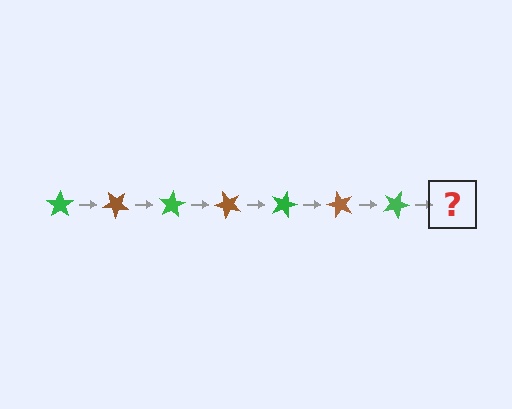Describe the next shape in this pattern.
It should be a brown star, rotated 280 degrees from the start.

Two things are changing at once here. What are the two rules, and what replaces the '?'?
The two rules are that it rotates 40 degrees each step and the color cycles through green and brown. The '?' should be a brown star, rotated 280 degrees from the start.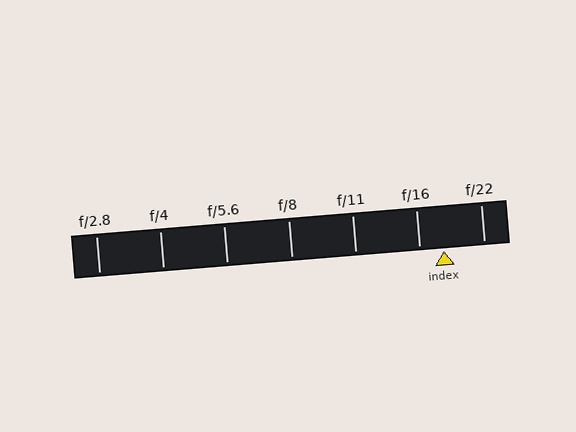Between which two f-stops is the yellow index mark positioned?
The index mark is between f/16 and f/22.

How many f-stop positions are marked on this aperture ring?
There are 7 f-stop positions marked.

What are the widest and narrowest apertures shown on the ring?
The widest aperture shown is f/2.8 and the narrowest is f/22.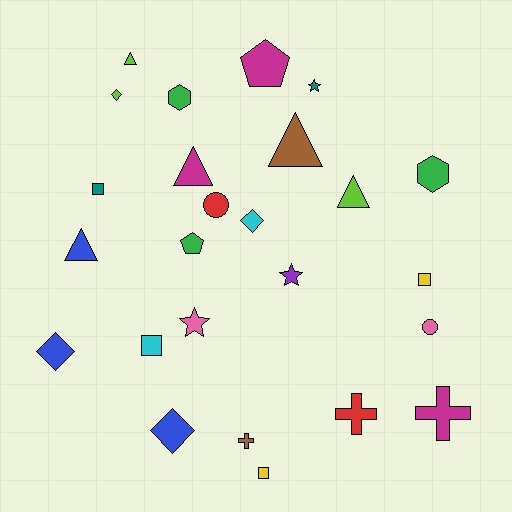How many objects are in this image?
There are 25 objects.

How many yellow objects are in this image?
There are 2 yellow objects.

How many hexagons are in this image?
There are 2 hexagons.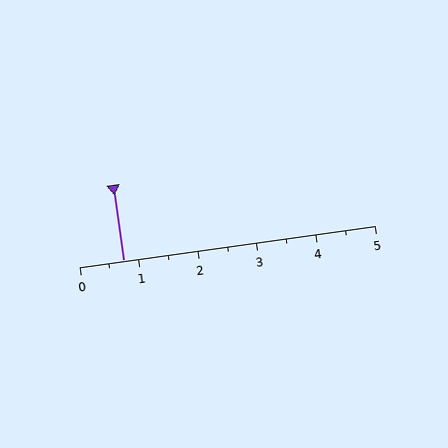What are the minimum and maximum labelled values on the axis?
The axis runs from 0 to 5.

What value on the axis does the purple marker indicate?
The marker indicates approximately 0.8.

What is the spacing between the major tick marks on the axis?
The major ticks are spaced 1 apart.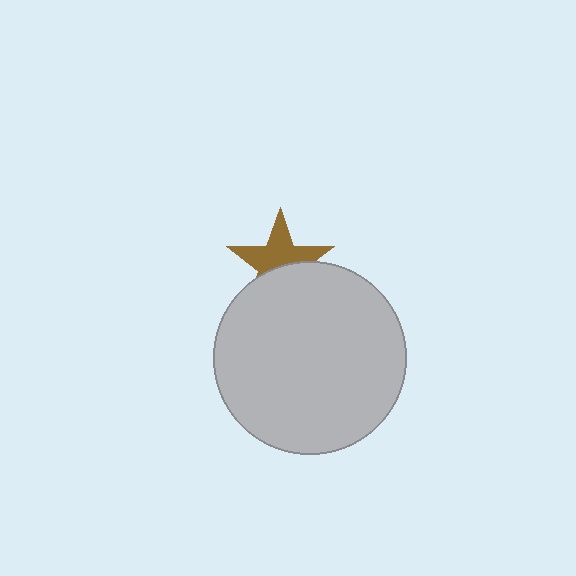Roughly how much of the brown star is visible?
About half of it is visible (roughly 57%).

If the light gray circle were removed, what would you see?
You would see the complete brown star.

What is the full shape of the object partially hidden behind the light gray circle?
The partially hidden object is a brown star.